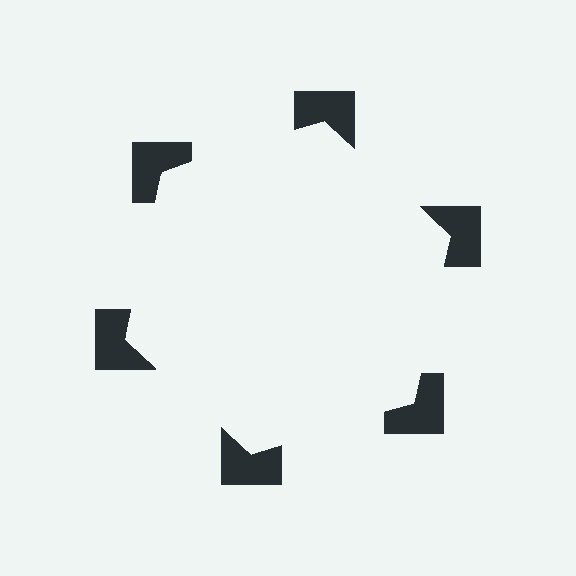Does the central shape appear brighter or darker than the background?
It typically appears slightly brighter than the background, even though no actual brightness change is drawn.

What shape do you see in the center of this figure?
An illusory hexagon — its edges are inferred from the aligned wedge cuts in the notched squares, not physically drawn.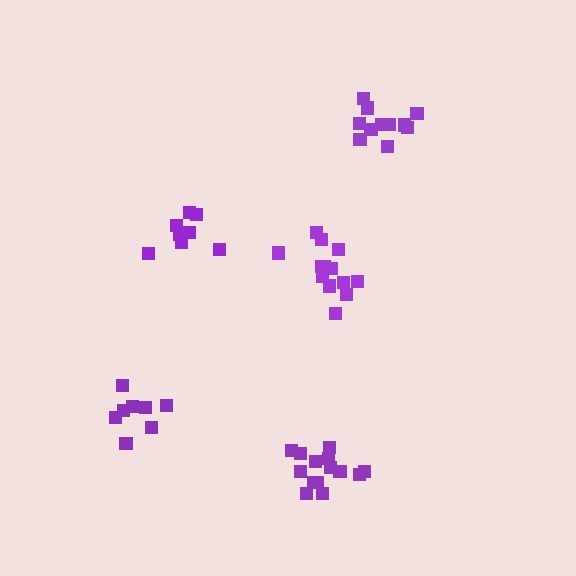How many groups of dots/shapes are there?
There are 5 groups.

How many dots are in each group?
Group 1: 14 dots, Group 2: 8 dots, Group 3: 13 dots, Group 4: 11 dots, Group 5: 9 dots (55 total).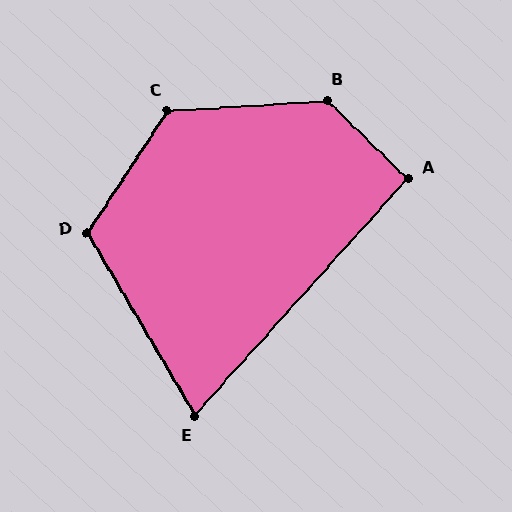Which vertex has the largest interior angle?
B, at approximately 133 degrees.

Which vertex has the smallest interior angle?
E, at approximately 73 degrees.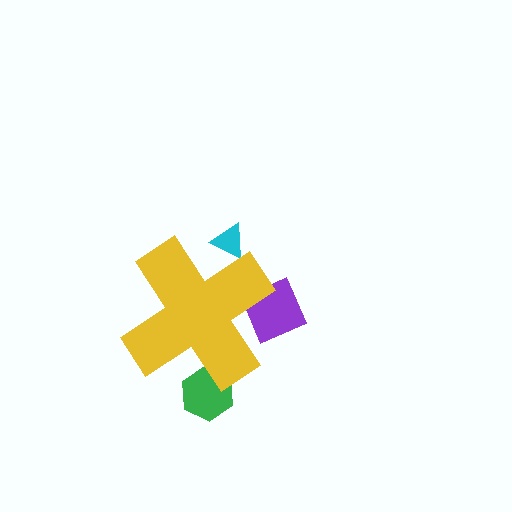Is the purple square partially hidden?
Yes, the purple square is partially hidden behind the yellow cross.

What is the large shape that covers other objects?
A yellow cross.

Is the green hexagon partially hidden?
Yes, the green hexagon is partially hidden behind the yellow cross.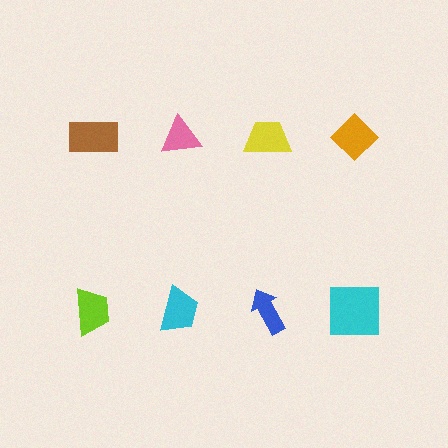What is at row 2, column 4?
A cyan square.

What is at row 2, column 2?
A cyan trapezoid.